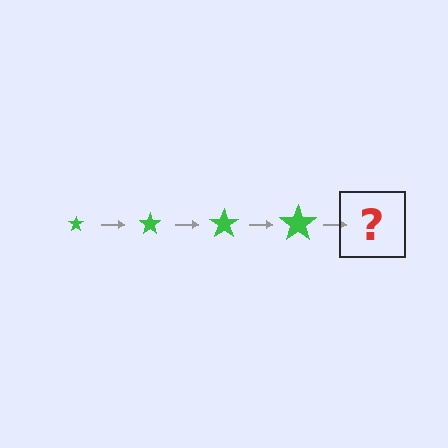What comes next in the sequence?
The next element should be a green star, larger than the previous one.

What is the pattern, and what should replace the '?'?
The pattern is that the star gets progressively larger each step. The '?' should be a green star, larger than the previous one.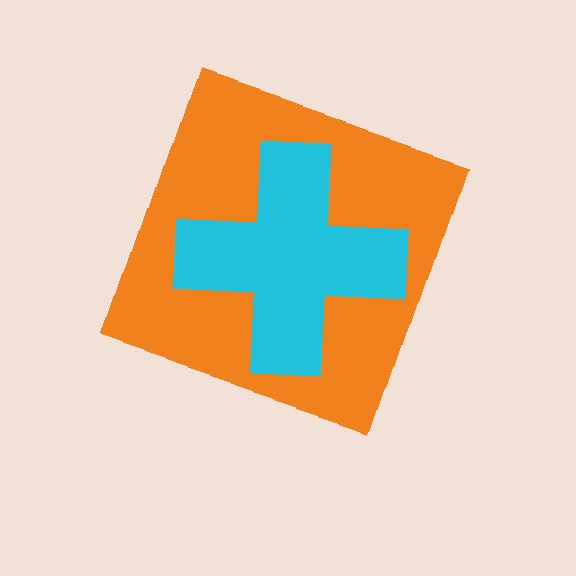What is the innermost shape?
The cyan cross.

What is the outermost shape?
The orange diamond.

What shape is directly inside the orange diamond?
The cyan cross.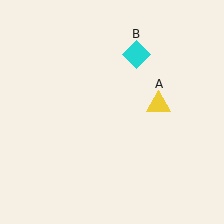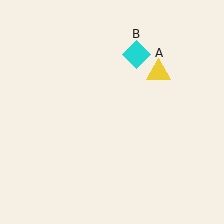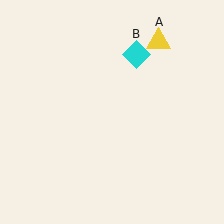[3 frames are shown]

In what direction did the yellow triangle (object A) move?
The yellow triangle (object A) moved up.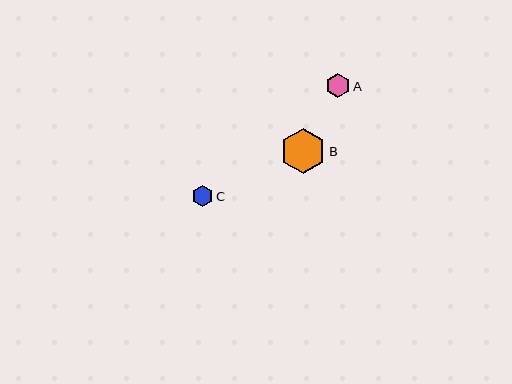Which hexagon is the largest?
Hexagon B is the largest with a size of approximately 45 pixels.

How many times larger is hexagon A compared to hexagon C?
Hexagon A is approximately 1.1 times the size of hexagon C.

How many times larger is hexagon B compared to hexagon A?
Hexagon B is approximately 1.9 times the size of hexagon A.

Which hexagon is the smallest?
Hexagon C is the smallest with a size of approximately 21 pixels.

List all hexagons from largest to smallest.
From largest to smallest: B, A, C.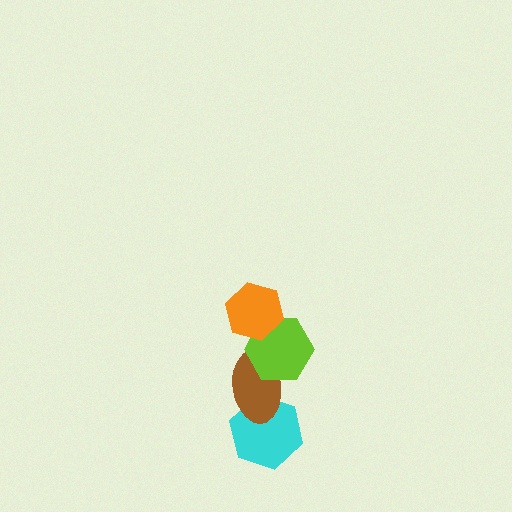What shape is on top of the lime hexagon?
The orange hexagon is on top of the lime hexagon.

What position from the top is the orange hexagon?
The orange hexagon is 1st from the top.